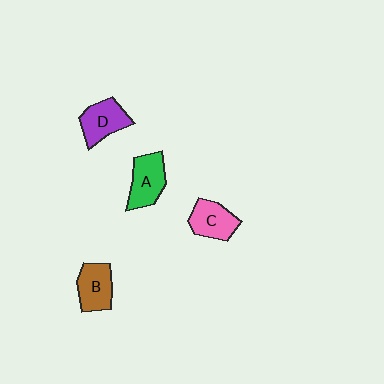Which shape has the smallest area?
Shape C (pink).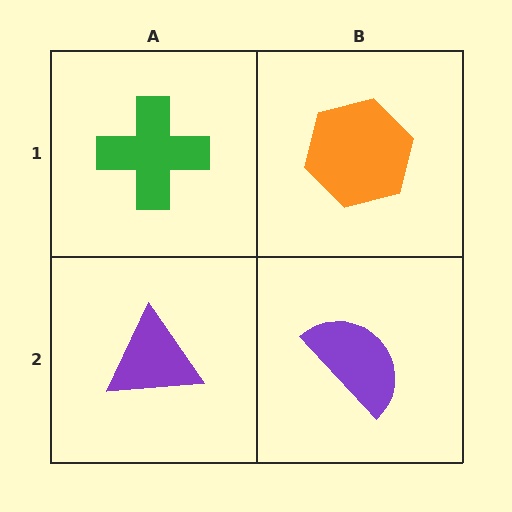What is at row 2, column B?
A purple semicircle.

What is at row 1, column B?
An orange hexagon.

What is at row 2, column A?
A purple triangle.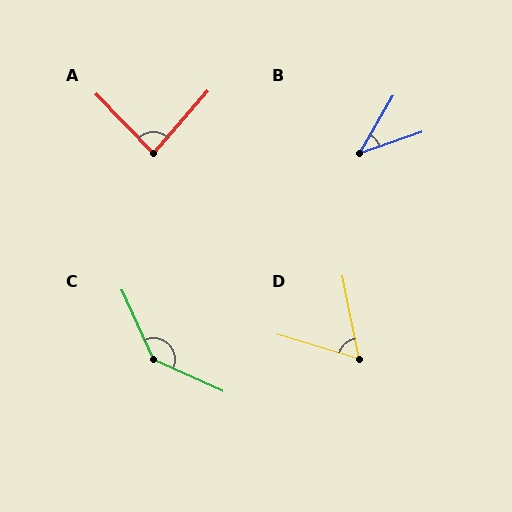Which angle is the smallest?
B, at approximately 40 degrees.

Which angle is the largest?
C, at approximately 139 degrees.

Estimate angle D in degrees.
Approximately 62 degrees.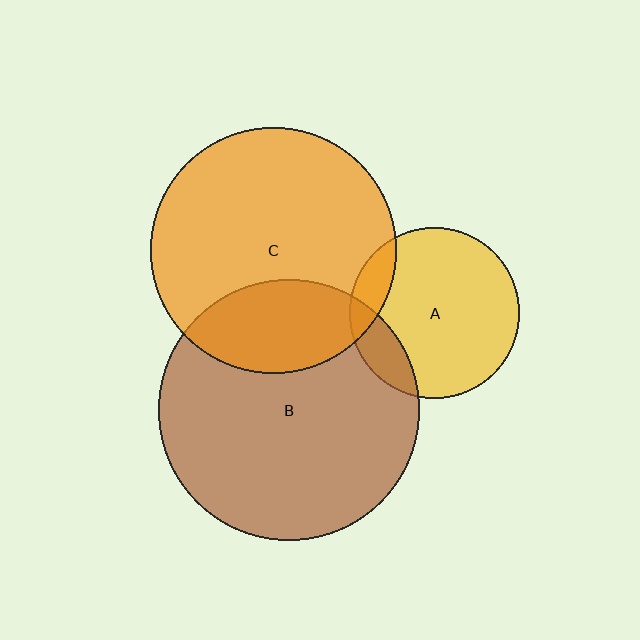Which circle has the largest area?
Circle B (brown).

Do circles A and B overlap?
Yes.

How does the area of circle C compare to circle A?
Approximately 2.1 times.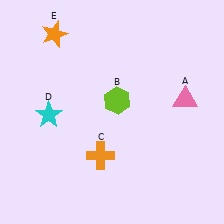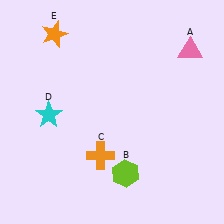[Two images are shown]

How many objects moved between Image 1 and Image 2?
2 objects moved between the two images.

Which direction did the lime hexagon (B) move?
The lime hexagon (B) moved down.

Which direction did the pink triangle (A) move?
The pink triangle (A) moved up.